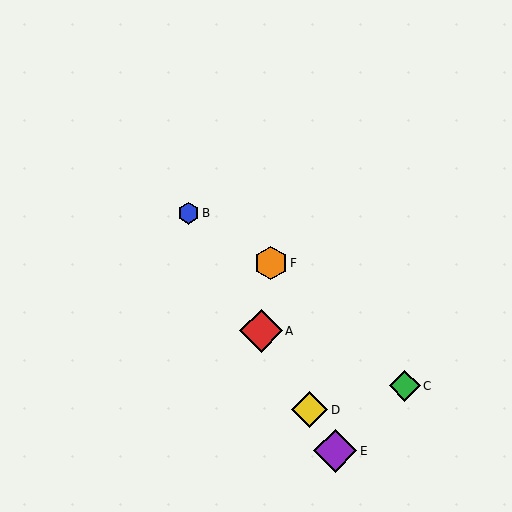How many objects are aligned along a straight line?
4 objects (A, B, D, E) are aligned along a straight line.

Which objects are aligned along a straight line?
Objects A, B, D, E are aligned along a straight line.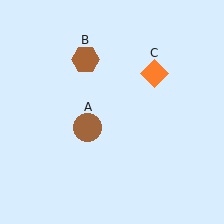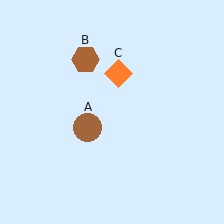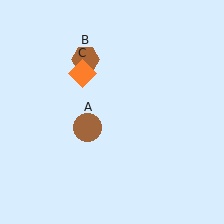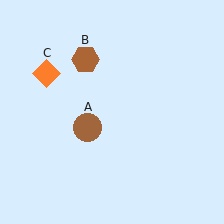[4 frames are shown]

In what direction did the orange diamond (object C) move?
The orange diamond (object C) moved left.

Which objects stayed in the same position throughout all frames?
Brown circle (object A) and brown hexagon (object B) remained stationary.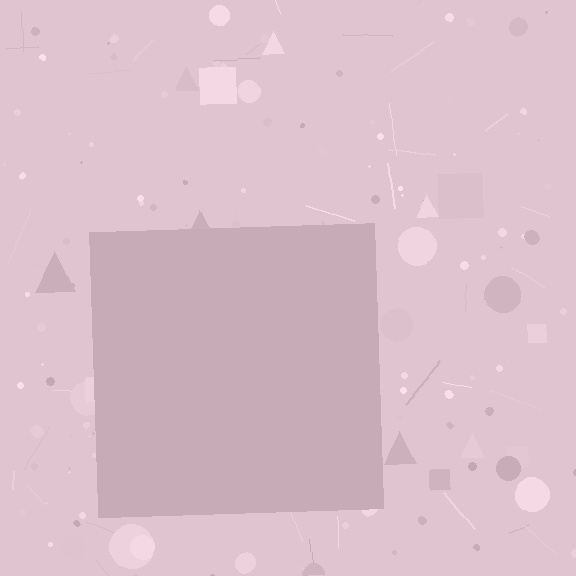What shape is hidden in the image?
A square is hidden in the image.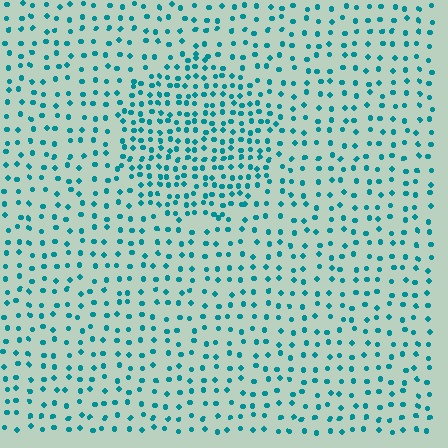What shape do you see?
I see a circle.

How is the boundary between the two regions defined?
The boundary is defined by a change in element density (approximately 1.9x ratio). All elements are the same color, size, and shape.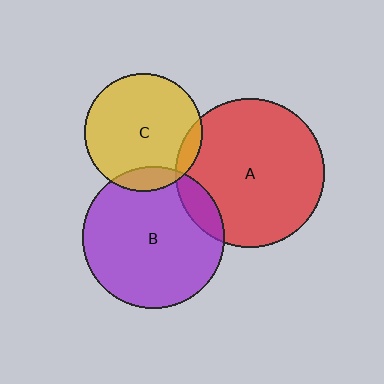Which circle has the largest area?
Circle A (red).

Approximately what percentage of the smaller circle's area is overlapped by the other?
Approximately 10%.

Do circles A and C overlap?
Yes.